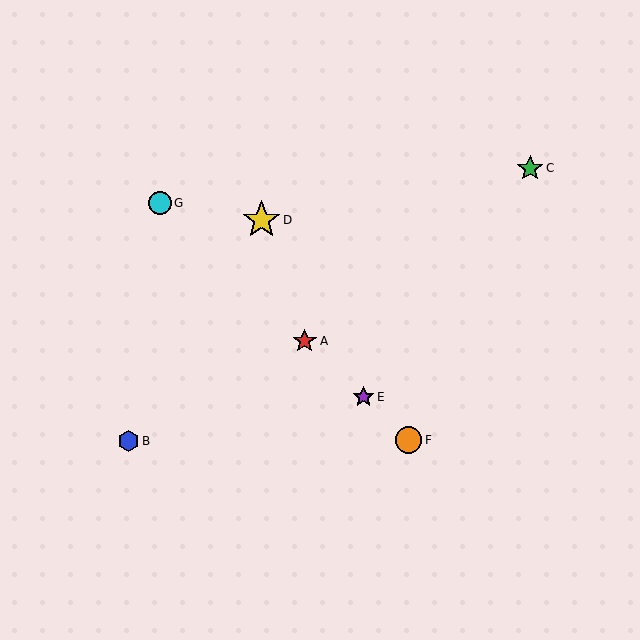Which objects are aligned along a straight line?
Objects A, E, F, G are aligned along a straight line.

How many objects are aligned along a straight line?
4 objects (A, E, F, G) are aligned along a straight line.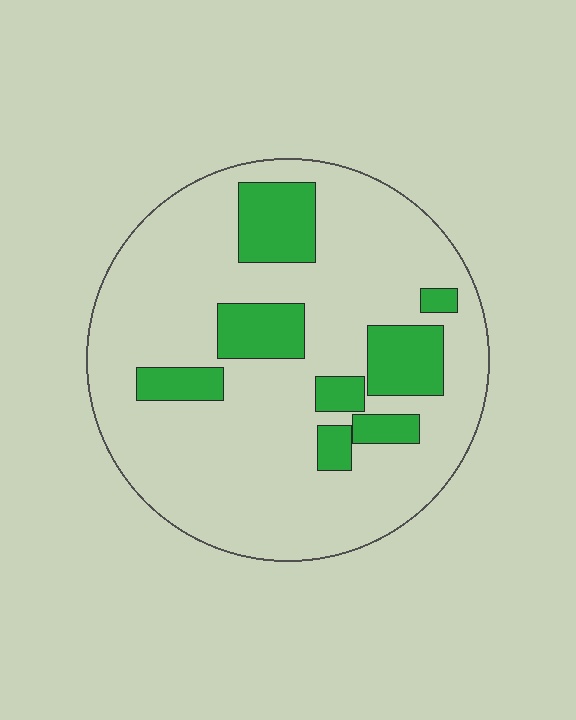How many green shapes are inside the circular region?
8.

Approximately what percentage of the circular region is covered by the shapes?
Approximately 20%.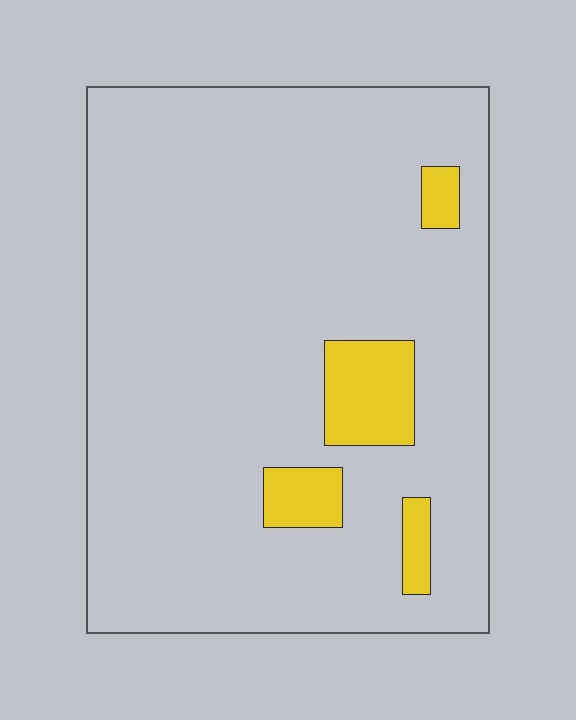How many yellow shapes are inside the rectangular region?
4.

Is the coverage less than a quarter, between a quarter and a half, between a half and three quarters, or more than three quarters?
Less than a quarter.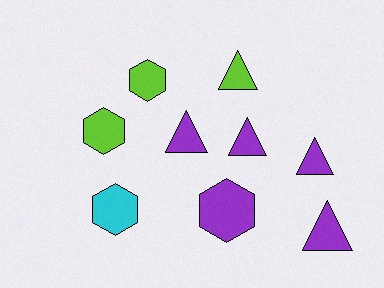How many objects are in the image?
There are 9 objects.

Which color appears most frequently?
Purple, with 5 objects.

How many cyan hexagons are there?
There is 1 cyan hexagon.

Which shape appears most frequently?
Triangle, with 5 objects.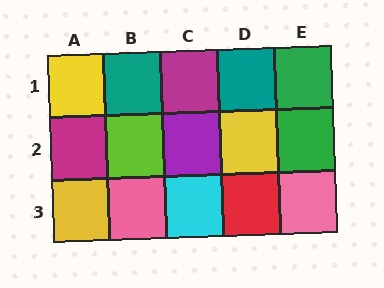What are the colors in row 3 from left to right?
Yellow, pink, cyan, red, pink.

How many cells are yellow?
3 cells are yellow.